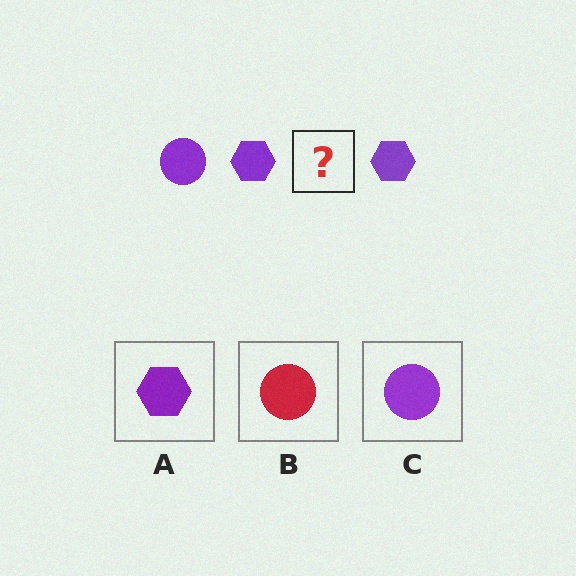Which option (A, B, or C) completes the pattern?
C.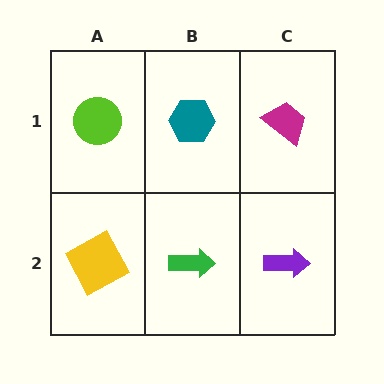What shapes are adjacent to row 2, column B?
A teal hexagon (row 1, column B), a yellow square (row 2, column A), a purple arrow (row 2, column C).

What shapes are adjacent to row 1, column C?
A purple arrow (row 2, column C), a teal hexagon (row 1, column B).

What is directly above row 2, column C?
A magenta trapezoid.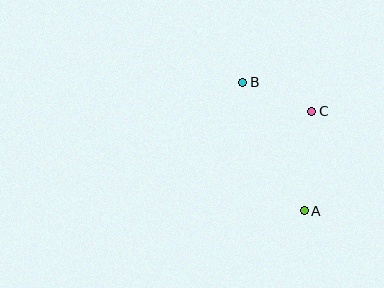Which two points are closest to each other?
Points B and C are closest to each other.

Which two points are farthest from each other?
Points A and B are farthest from each other.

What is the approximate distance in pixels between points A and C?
The distance between A and C is approximately 99 pixels.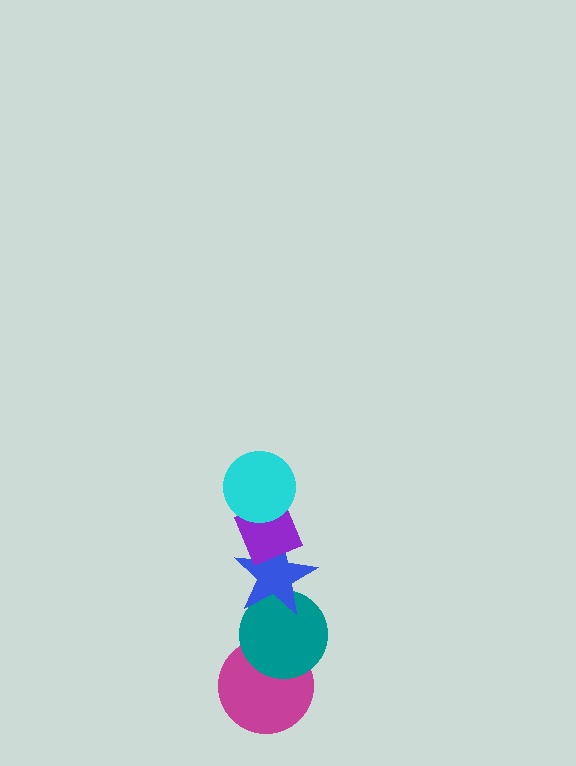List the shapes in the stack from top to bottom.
From top to bottom: the cyan circle, the purple diamond, the blue star, the teal circle, the magenta circle.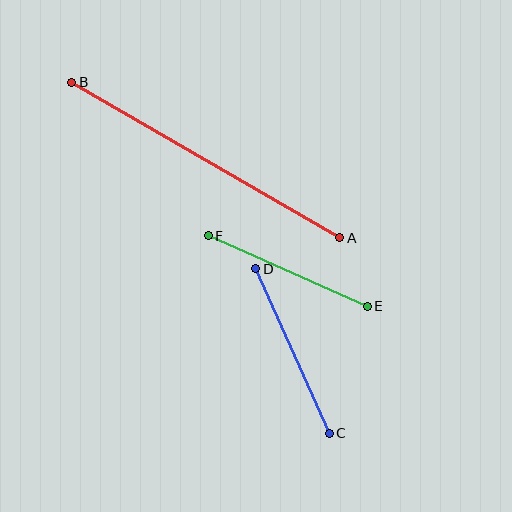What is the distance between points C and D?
The distance is approximately 180 pixels.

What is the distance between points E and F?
The distance is approximately 174 pixels.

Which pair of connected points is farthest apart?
Points A and B are farthest apart.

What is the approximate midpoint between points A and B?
The midpoint is at approximately (206, 160) pixels.